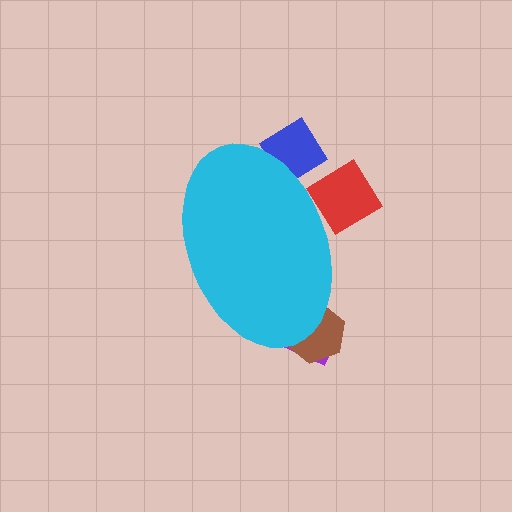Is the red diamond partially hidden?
Yes, the red diamond is partially hidden behind the cyan ellipse.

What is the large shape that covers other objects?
A cyan ellipse.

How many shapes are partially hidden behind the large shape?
4 shapes are partially hidden.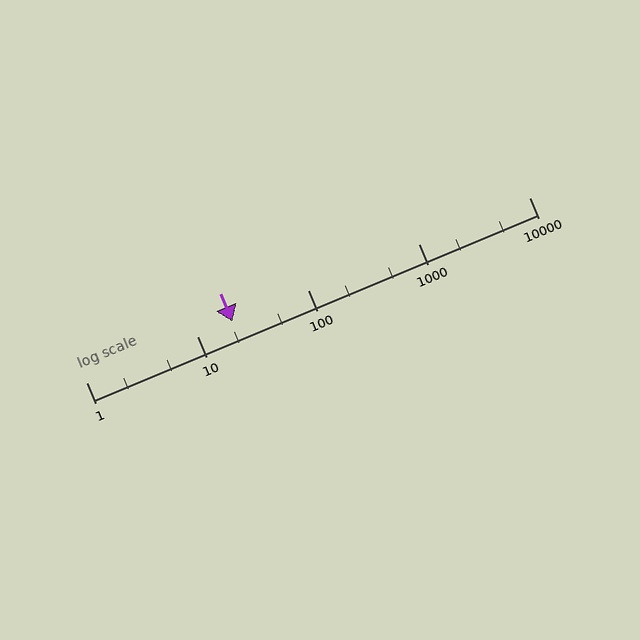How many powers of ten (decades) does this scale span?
The scale spans 4 decades, from 1 to 10000.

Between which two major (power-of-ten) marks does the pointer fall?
The pointer is between 10 and 100.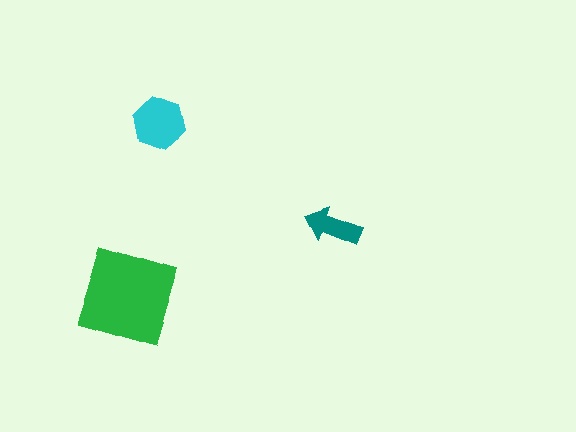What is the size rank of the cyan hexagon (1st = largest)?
2nd.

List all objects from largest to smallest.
The green diamond, the cyan hexagon, the teal arrow.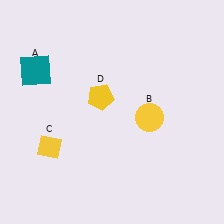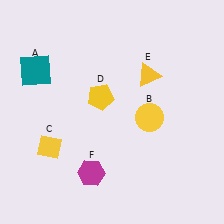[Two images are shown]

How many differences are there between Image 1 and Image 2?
There are 2 differences between the two images.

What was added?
A yellow triangle (E), a magenta hexagon (F) were added in Image 2.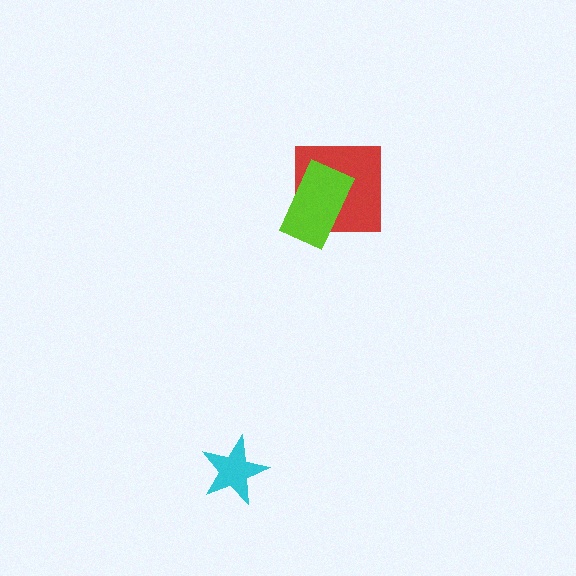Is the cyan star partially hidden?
No, no other shape covers it.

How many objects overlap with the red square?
1 object overlaps with the red square.